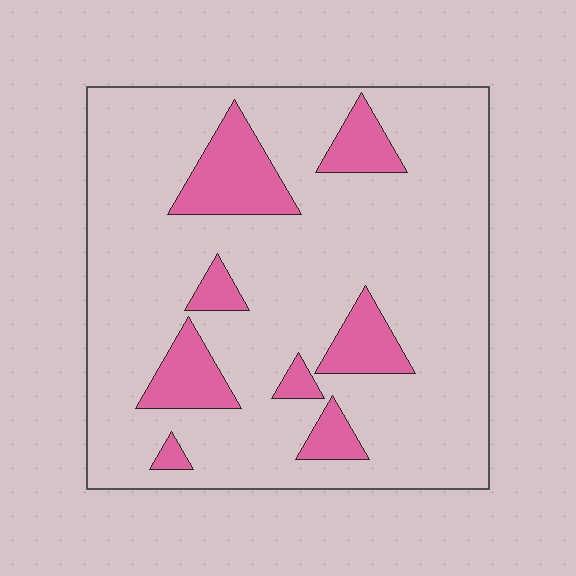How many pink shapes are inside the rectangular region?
8.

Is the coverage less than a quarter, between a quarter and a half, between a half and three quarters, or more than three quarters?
Less than a quarter.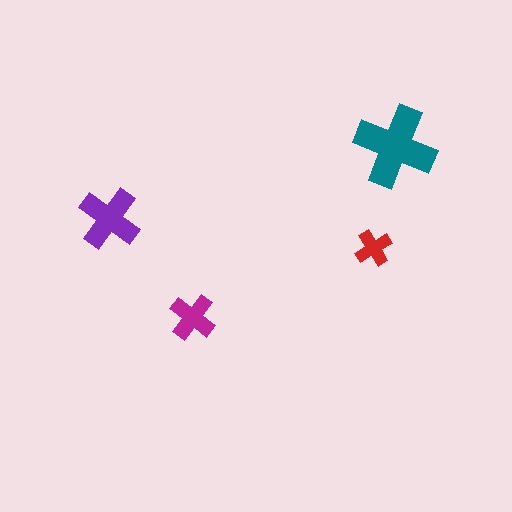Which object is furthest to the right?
The teal cross is rightmost.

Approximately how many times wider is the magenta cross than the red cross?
About 1.5 times wider.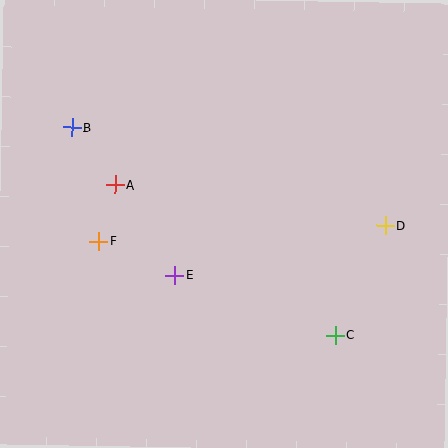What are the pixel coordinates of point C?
Point C is at (336, 335).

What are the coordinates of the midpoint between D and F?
The midpoint between D and F is at (242, 233).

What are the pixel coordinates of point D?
Point D is at (385, 225).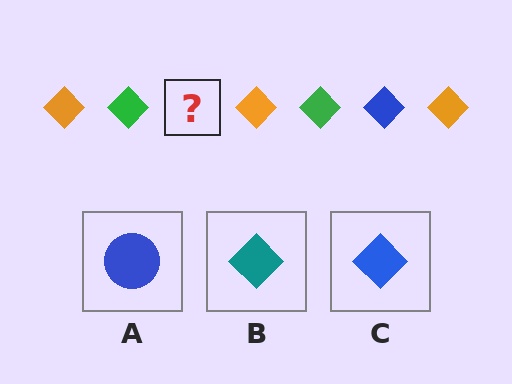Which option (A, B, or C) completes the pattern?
C.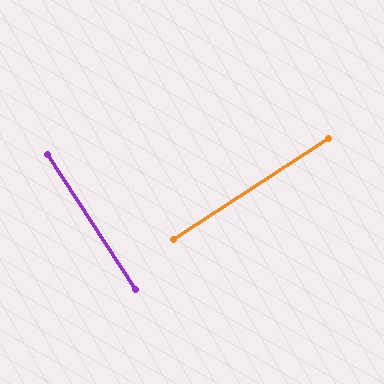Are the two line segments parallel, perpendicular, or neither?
Perpendicular — they meet at approximately 90°.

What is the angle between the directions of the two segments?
Approximately 90 degrees.